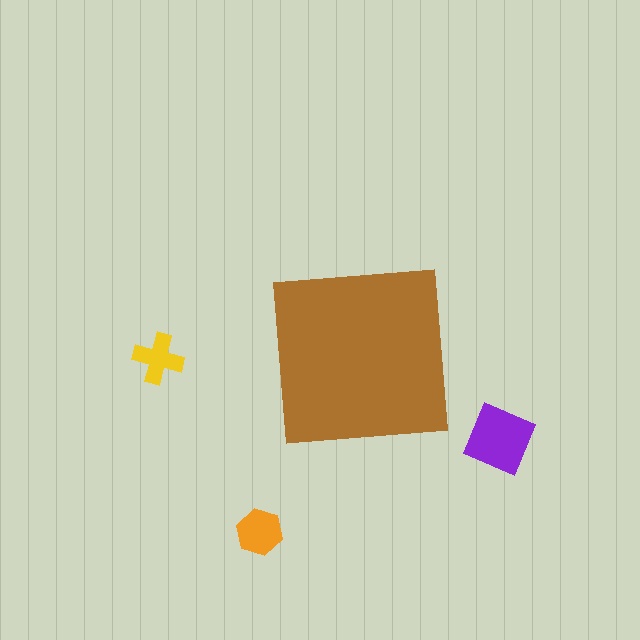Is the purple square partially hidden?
No, the purple square is fully visible.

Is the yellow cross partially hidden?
No, the yellow cross is fully visible.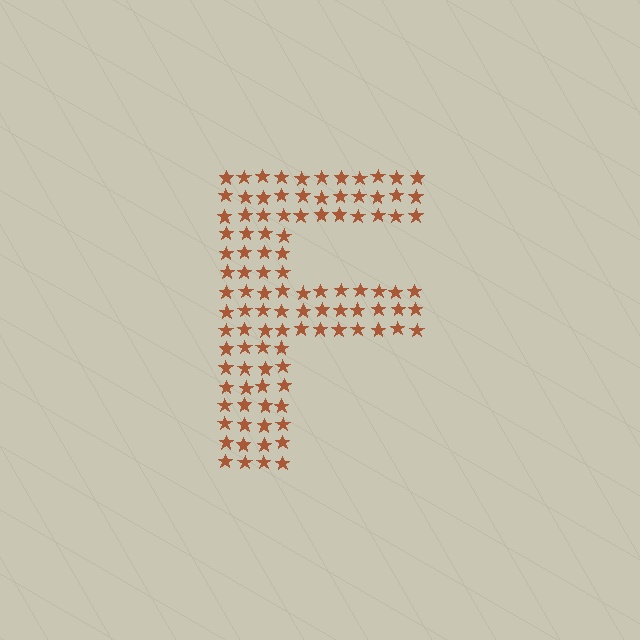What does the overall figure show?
The overall figure shows the letter F.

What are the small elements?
The small elements are stars.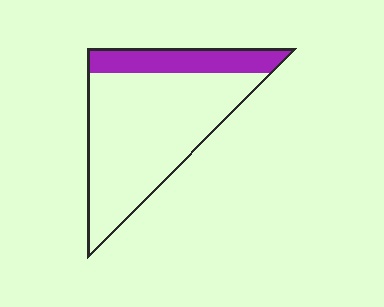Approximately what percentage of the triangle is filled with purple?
Approximately 20%.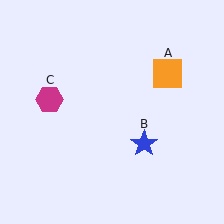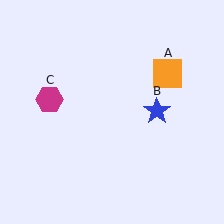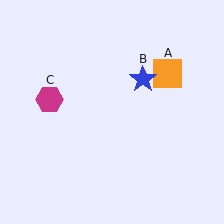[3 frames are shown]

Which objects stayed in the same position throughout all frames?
Orange square (object A) and magenta hexagon (object C) remained stationary.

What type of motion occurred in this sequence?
The blue star (object B) rotated counterclockwise around the center of the scene.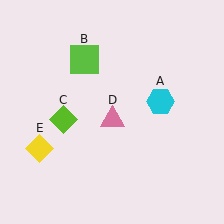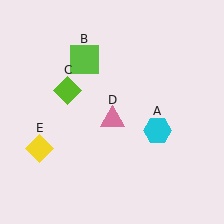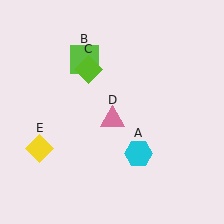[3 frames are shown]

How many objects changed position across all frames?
2 objects changed position: cyan hexagon (object A), lime diamond (object C).